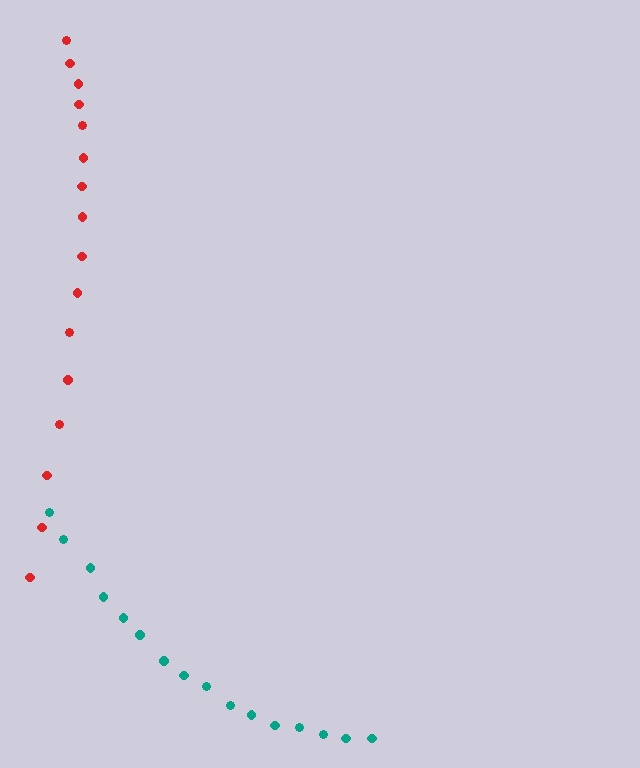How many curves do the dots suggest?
There are 2 distinct paths.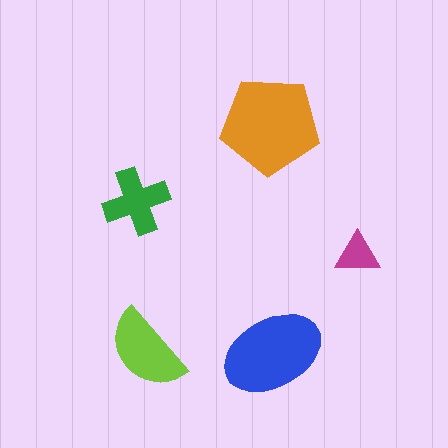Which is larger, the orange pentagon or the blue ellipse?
The orange pentagon.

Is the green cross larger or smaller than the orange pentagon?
Smaller.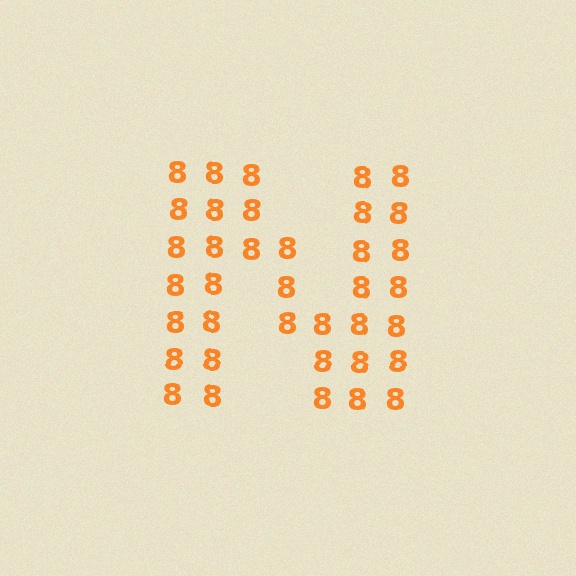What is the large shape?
The large shape is the letter N.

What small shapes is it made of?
It is made of small digit 8's.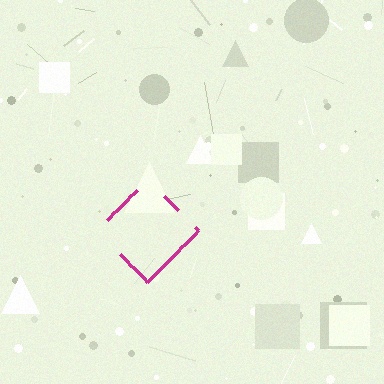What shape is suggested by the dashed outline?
The dashed outline suggests a diamond.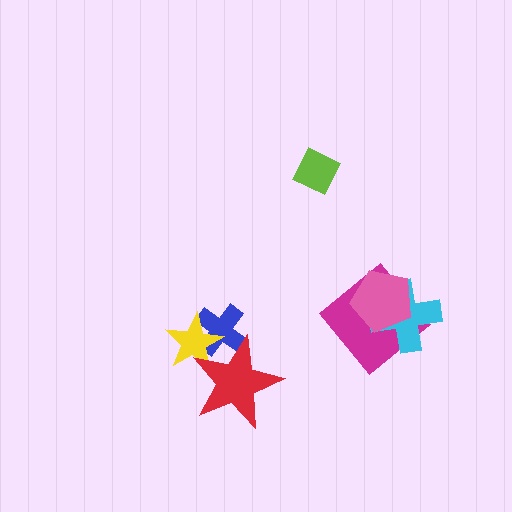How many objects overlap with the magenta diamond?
2 objects overlap with the magenta diamond.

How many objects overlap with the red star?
2 objects overlap with the red star.